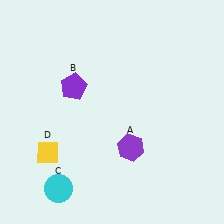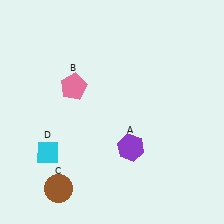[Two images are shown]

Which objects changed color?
B changed from purple to pink. C changed from cyan to brown. D changed from yellow to cyan.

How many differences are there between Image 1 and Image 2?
There are 3 differences between the two images.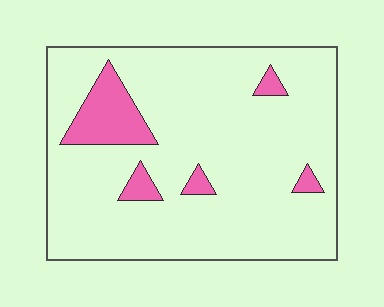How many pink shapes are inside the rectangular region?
5.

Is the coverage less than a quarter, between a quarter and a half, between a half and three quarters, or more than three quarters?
Less than a quarter.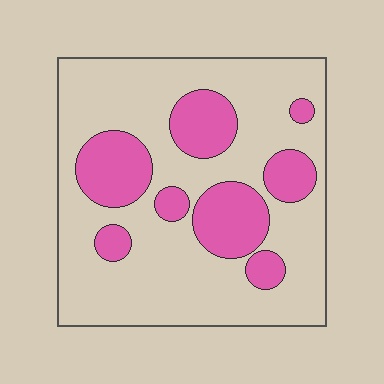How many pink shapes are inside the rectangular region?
8.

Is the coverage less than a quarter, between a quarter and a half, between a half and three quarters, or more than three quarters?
Between a quarter and a half.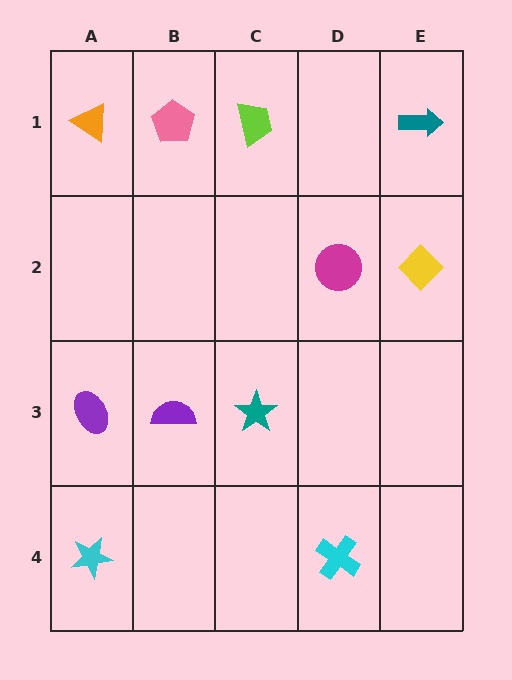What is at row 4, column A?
A cyan star.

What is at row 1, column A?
An orange triangle.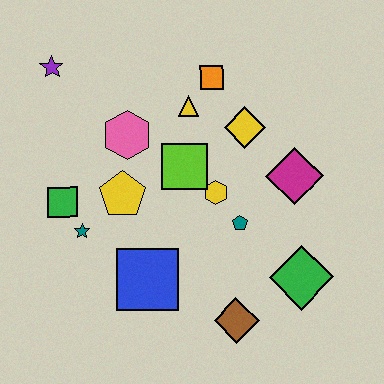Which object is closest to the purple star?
The pink hexagon is closest to the purple star.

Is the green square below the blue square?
No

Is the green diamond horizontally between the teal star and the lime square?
No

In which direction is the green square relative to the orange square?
The green square is to the left of the orange square.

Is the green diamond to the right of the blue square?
Yes